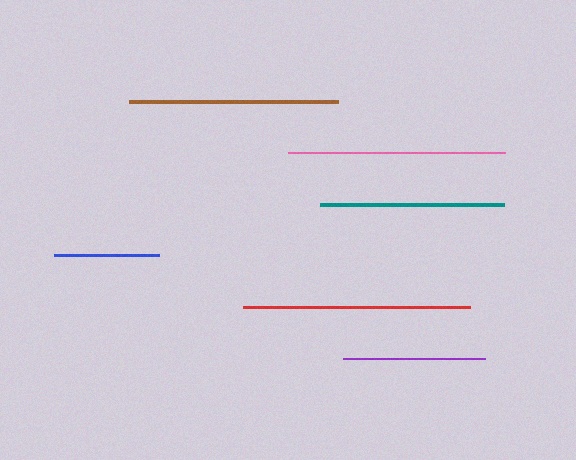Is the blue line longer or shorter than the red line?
The red line is longer than the blue line.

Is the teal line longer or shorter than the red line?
The red line is longer than the teal line.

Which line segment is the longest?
The red line is the longest at approximately 227 pixels.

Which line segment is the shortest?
The blue line is the shortest at approximately 106 pixels.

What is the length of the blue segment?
The blue segment is approximately 106 pixels long.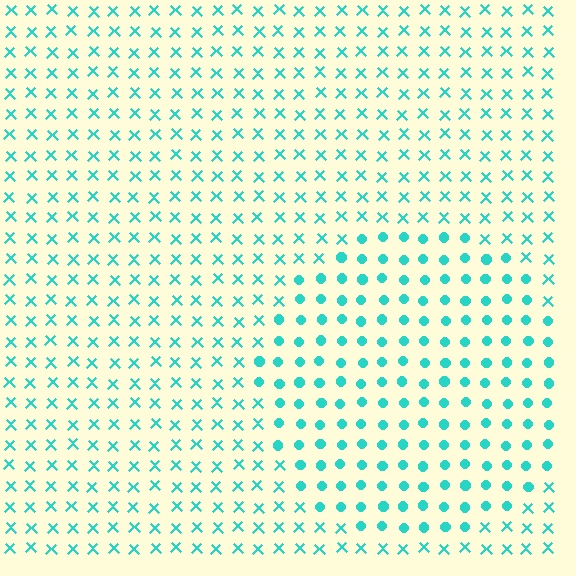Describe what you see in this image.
The image is filled with small cyan elements arranged in a uniform grid. A circle-shaped region contains circles, while the surrounding area contains X marks. The boundary is defined purely by the change in element shape.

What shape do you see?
I see a circle.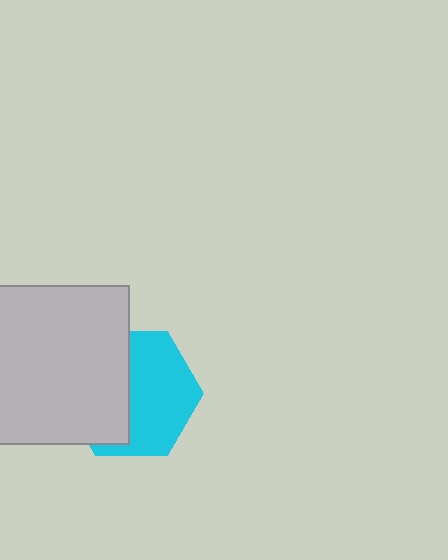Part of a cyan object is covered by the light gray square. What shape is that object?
It is a hexagon.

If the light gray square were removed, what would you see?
You would see the complete cyan hexagon.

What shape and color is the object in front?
The object in front is a light gray square.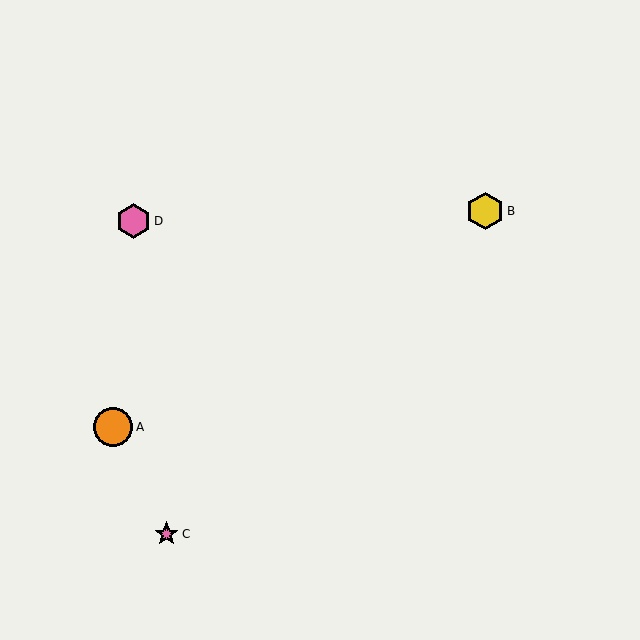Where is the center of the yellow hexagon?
The center of the yellow hexagon is at (485, 211).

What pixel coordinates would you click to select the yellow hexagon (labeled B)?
Click at (485, 211) to select the yellow hexagon B.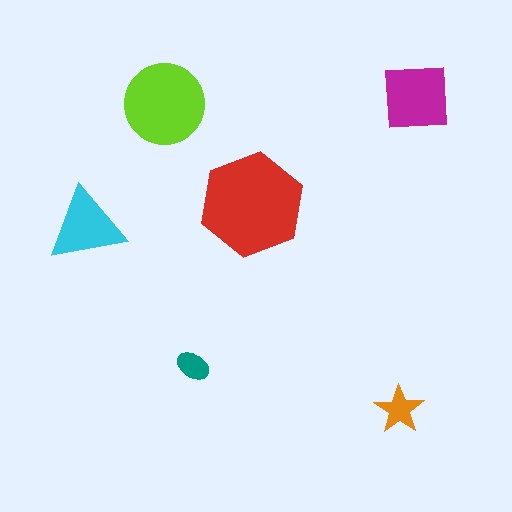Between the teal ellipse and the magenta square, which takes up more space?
The magenta square.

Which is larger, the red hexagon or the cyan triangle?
The red hexagon.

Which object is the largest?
The red hexagon.